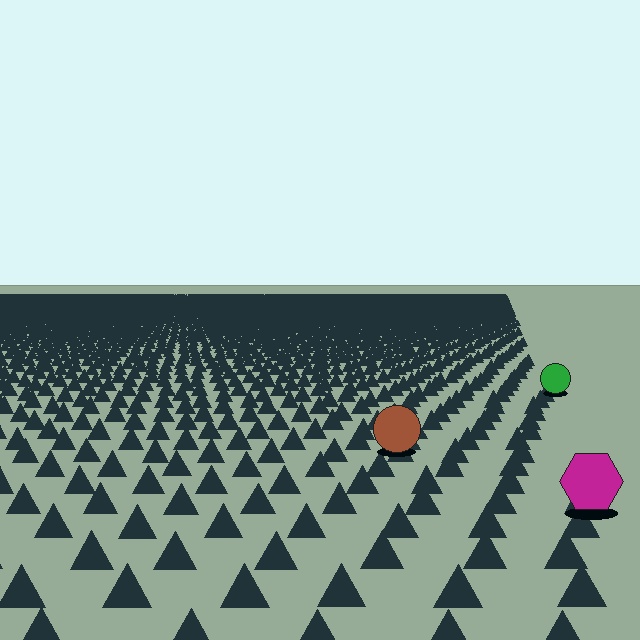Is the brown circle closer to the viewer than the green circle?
Yes. The brown circle is closer — you can tell from the texture gradient: the ground texture is coarser near it.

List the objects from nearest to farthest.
From nearest to farthest: the magenta hexagon, the brown circle, the green circle.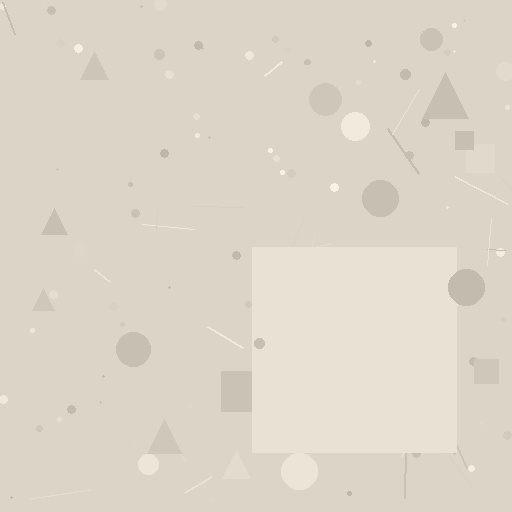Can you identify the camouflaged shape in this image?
The camouflaged shape is a square.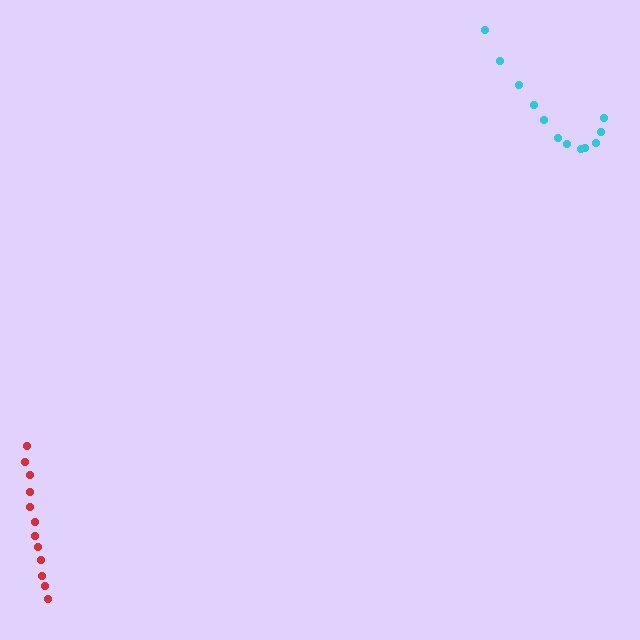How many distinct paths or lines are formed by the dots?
There are 2 distinct paths.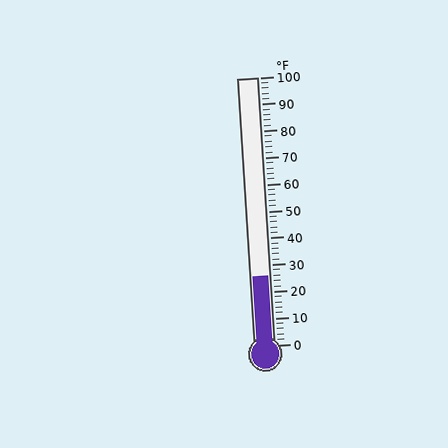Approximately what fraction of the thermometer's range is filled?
The thermometer is filled to approximately 25% of its range.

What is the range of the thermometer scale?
The thermometer scale ranges from 0°F to 100°F.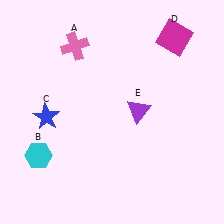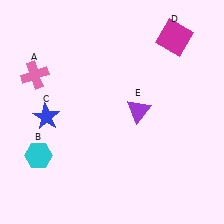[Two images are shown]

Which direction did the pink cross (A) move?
The pink cross (A) moved left.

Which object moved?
The pink cross (A) moved left.